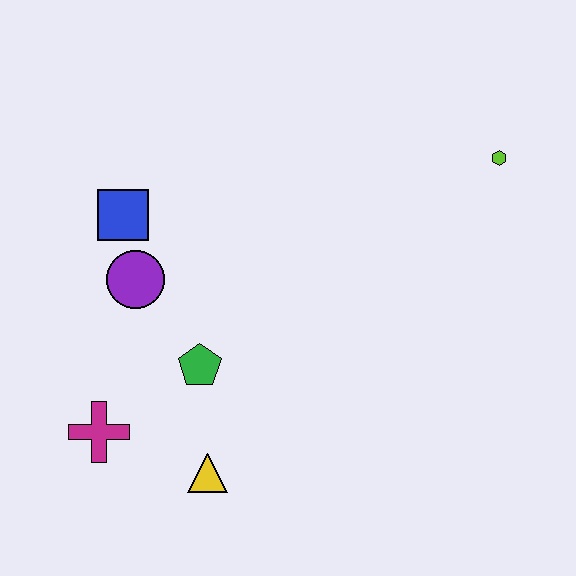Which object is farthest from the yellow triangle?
The lime hexagon is farthest from the yellow triangle.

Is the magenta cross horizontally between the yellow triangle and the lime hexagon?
No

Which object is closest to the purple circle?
The blue square is closest to the purple circle.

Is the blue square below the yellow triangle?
No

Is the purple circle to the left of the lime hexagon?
Yes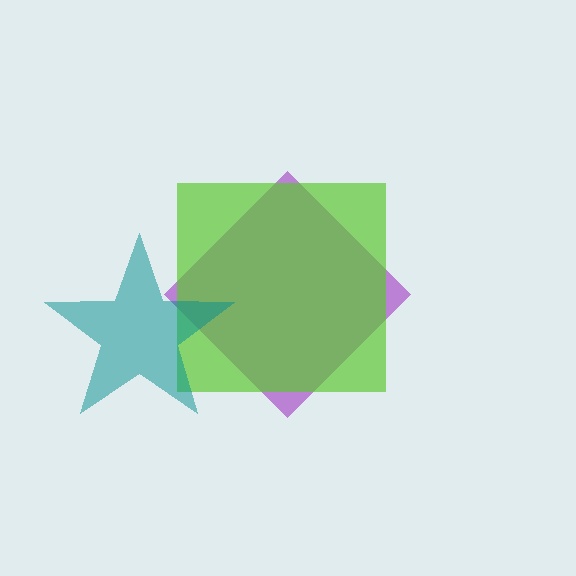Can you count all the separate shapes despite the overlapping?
Yes, there are 3 separate shapes.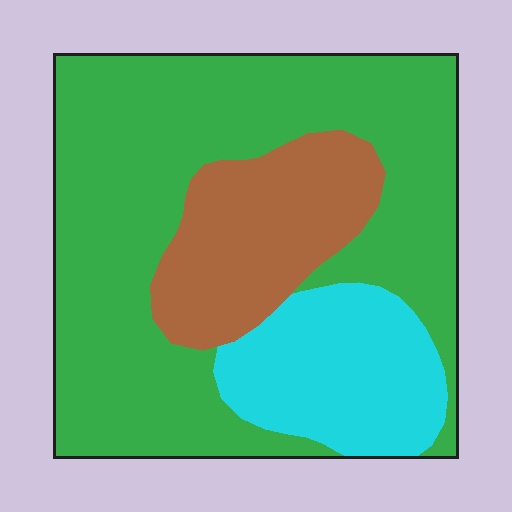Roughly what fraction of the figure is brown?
Brown covers about 20% of the figure.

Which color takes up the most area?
Green, at roughly 60%.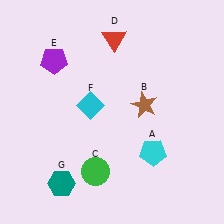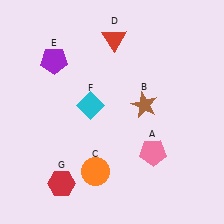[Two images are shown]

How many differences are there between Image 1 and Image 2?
There are 3 differences between the two images.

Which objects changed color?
A changed from cyan to pink. C changed from green to orange. G changed from teal to red.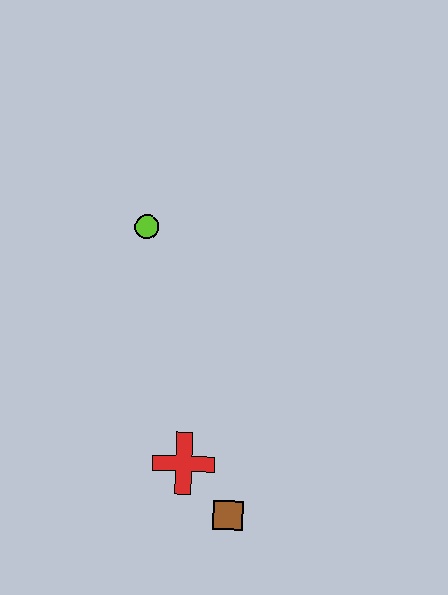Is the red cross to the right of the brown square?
No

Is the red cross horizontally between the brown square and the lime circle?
Yes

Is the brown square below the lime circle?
Yes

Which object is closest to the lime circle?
The red cross is closest to the lime circle.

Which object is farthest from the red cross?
The lime circle is farthest from the red cross.